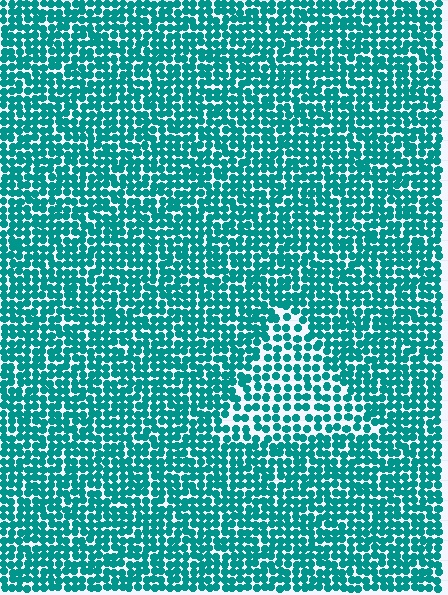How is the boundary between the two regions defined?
The boundary is defined by a change in element density (approximately 1.6x ratio). All elements are the same color, size, and shape.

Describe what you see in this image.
The image contains small teal elements arranged at two different densities. A triangle-shaped region is visible where the elements are less densely packed than the surrounding area.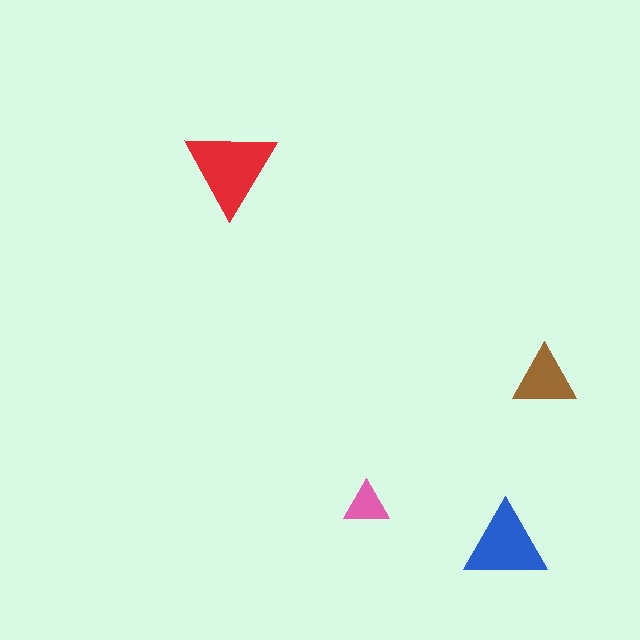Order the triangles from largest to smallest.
the red one, the blue one, the brown one, the pink one.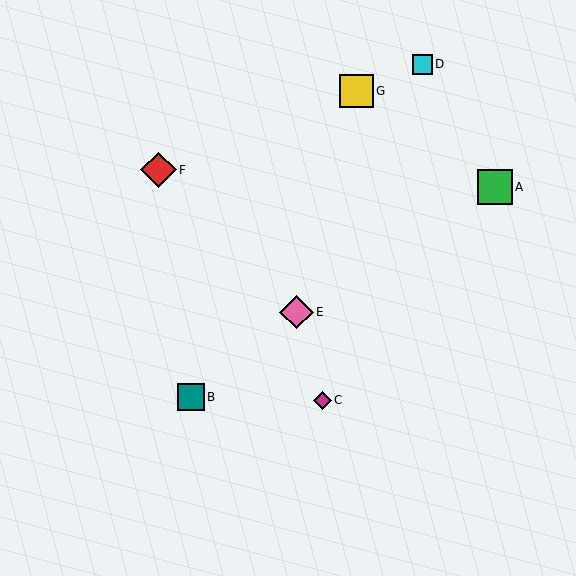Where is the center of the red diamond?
The center of the red diamond is at (159, 170).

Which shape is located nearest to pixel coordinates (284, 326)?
The pink diamond (labeled E) at (296, 312) is nearest to that location.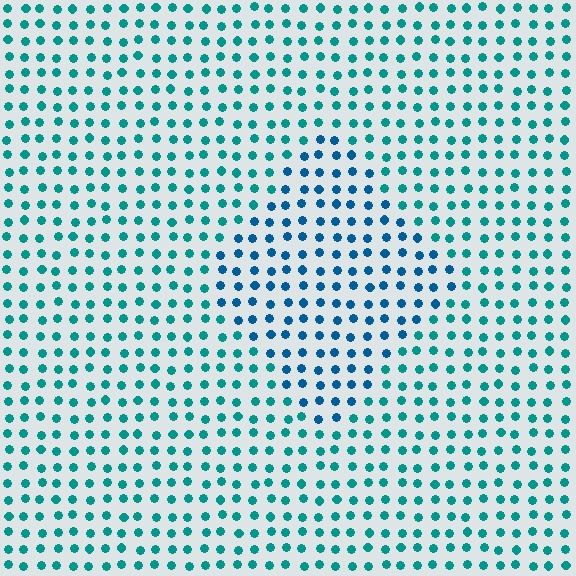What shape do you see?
I see a diamond.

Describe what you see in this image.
The image is filled with small teal elements in a uniform arrangement. A diamond-shaped region is visible where the elements are tinted to a slightly different hue, forming a subtle color boundary.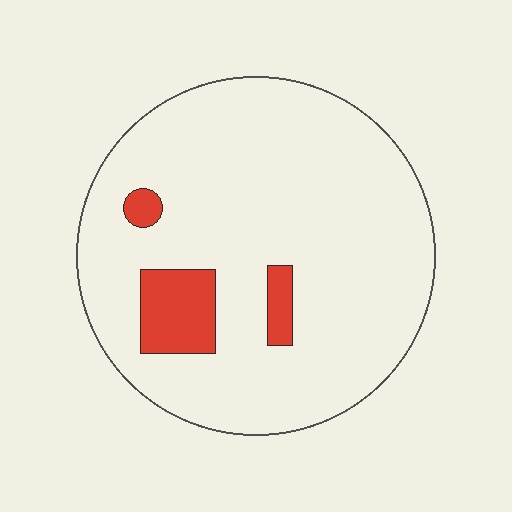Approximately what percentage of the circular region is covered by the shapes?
Approximately 10%.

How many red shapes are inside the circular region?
3.